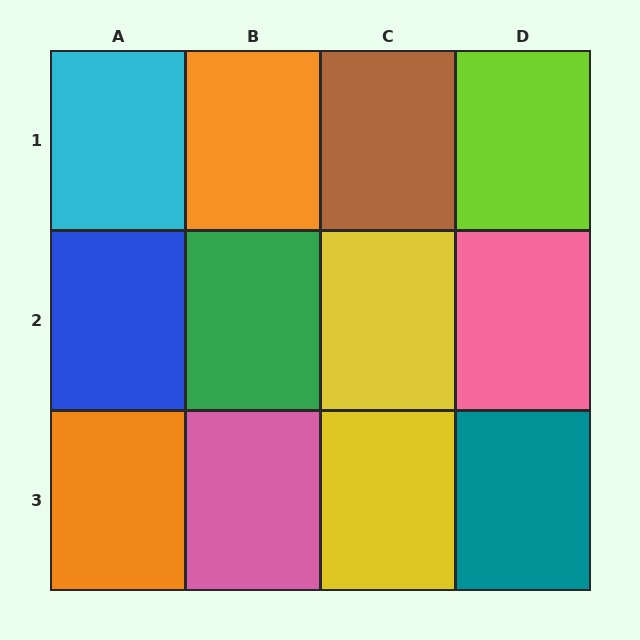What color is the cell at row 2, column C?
Yellow.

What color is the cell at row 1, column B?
Orange.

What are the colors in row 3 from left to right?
Orange, pink, yellow, teal.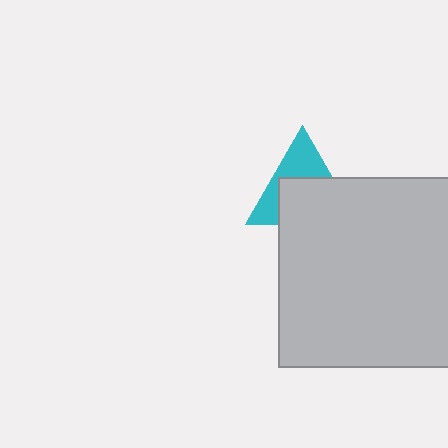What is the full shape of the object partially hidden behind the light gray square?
The partially hidden object is a cyan triangle.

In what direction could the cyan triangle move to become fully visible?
The cyan triangle could move up. That would shift it out from behind the light gray square entirely.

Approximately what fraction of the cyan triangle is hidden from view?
Roughly 57% of the cyan triangle is hidden behind the light gray square.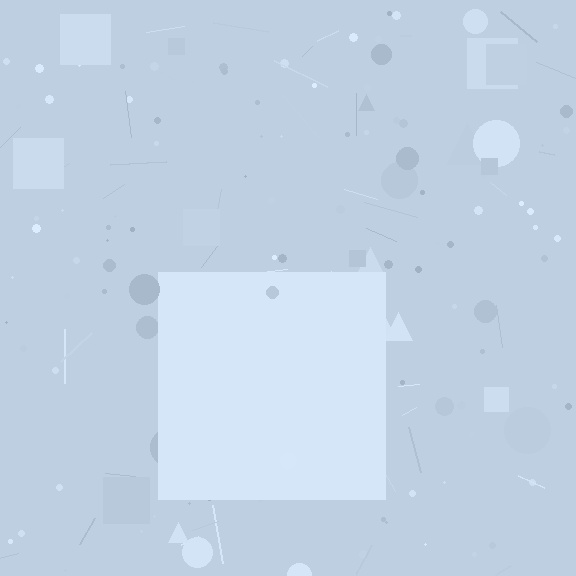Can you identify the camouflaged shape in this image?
The camouflaged shape is a square.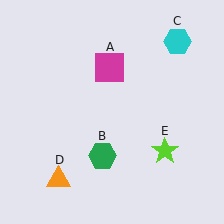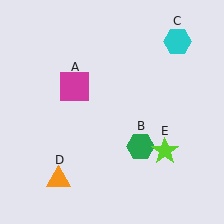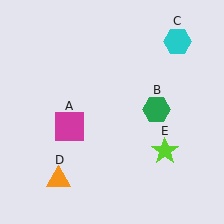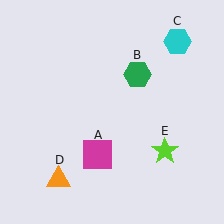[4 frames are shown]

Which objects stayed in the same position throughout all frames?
Cyan hexagon (object C) and orange triangle (object D) and lime star (object E) remained stationary.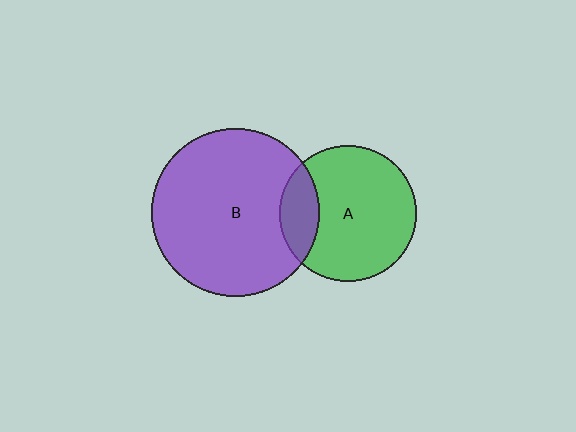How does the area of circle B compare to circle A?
Approximately 1.5 times.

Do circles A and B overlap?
Yes.